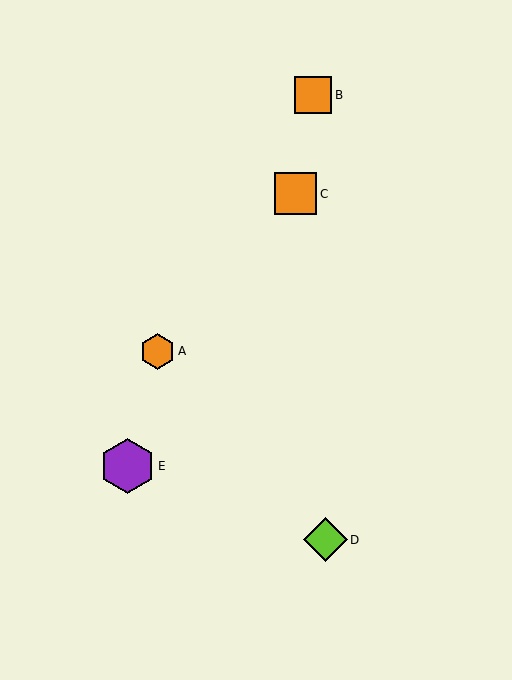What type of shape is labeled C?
Shape C is an orange square.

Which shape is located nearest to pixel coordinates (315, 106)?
The orange square (labeled B) at (313, 95) is nearest to that location.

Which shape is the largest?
The purple hexagon (labeled E) is the largest.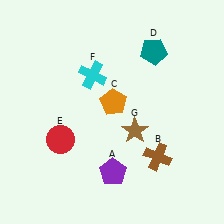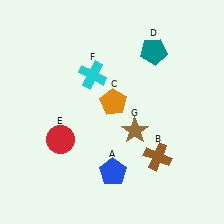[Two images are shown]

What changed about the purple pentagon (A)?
In Image 1, A is purple. In Image 2, it changed to blue.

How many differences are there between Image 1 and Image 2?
There is 1 difference between the two images.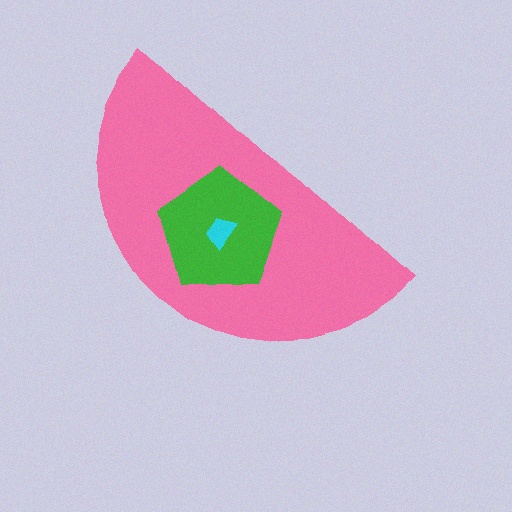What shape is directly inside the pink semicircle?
The green pentagon.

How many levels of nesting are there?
3.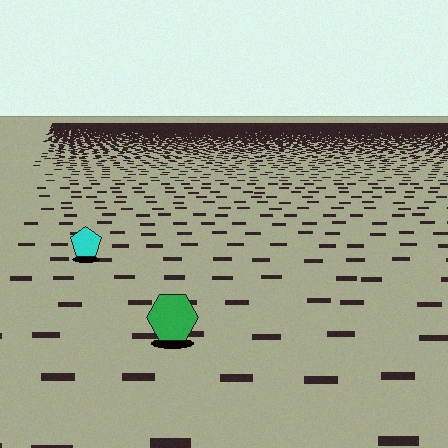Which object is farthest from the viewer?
The cyan pentagon is farthest from the viewer. It appears smaller and the ground texture around it is denser.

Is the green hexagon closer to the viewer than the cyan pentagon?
Yes. The green hexagon is closer — you can tell from the texture gradient: the ground texture is coarser near it.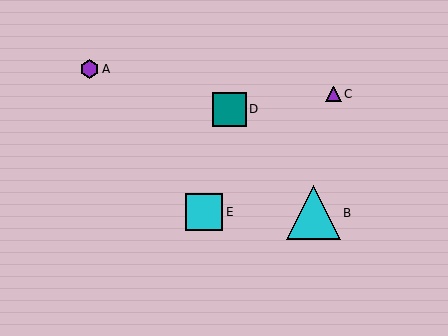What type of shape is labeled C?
Shape C is a purple triangle.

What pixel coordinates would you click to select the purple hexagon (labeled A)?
Click at (90, 69) to select the purple hexagon A.